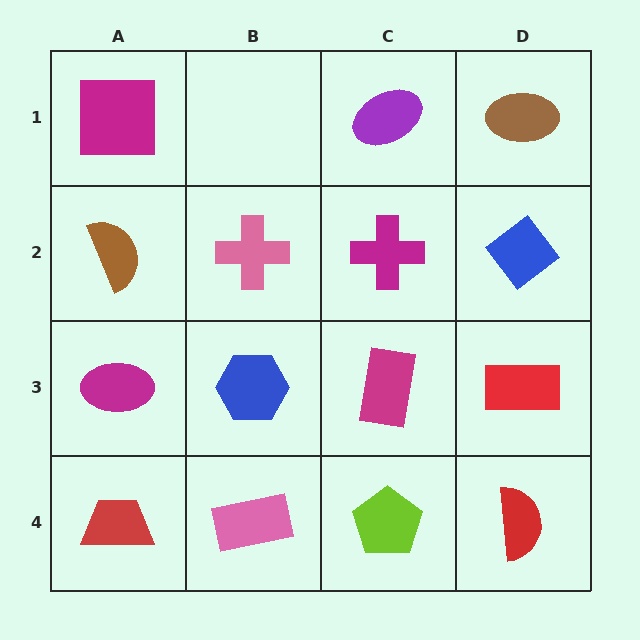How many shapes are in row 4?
4 shapes.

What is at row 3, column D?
A red rectangle.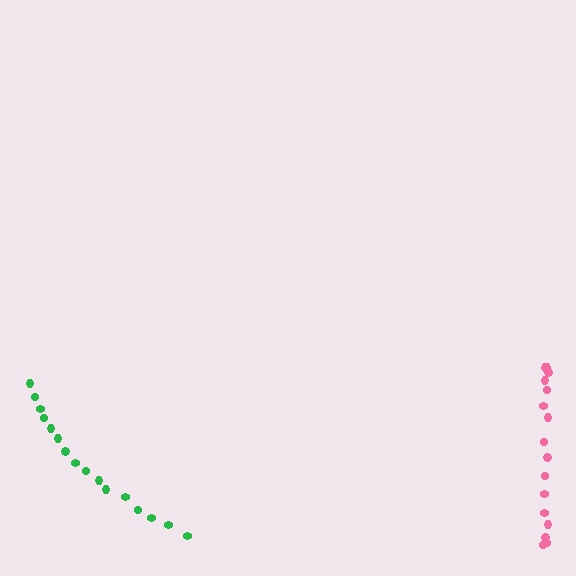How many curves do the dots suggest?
There are 2 distinct paths.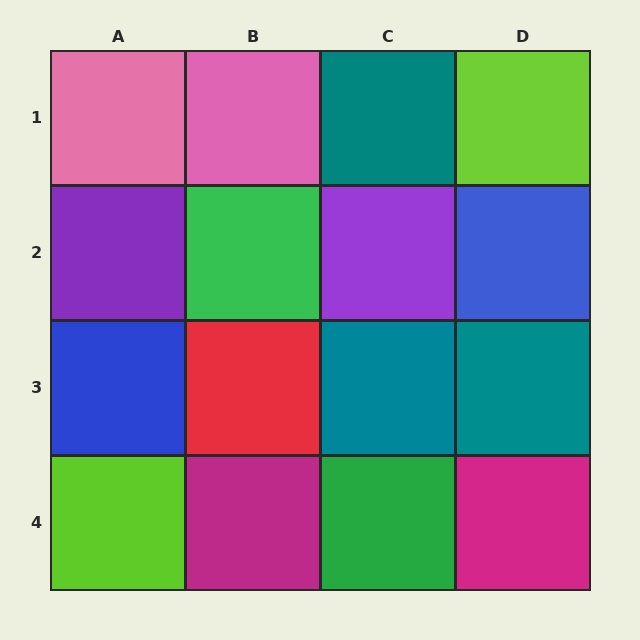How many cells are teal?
3 cells are teal.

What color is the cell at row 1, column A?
Pink.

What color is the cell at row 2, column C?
Purple.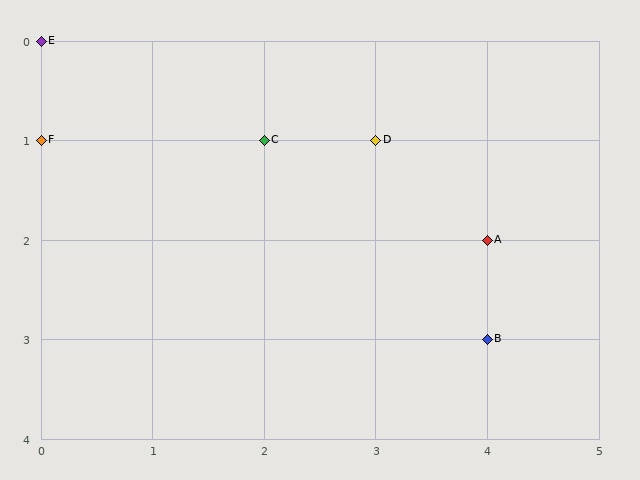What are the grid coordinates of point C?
Point C is at grid coordinates (2, 1).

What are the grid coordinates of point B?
Point B is at grid coordinates (4, 3).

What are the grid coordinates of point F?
Point F is at grid coordinates (0, 1).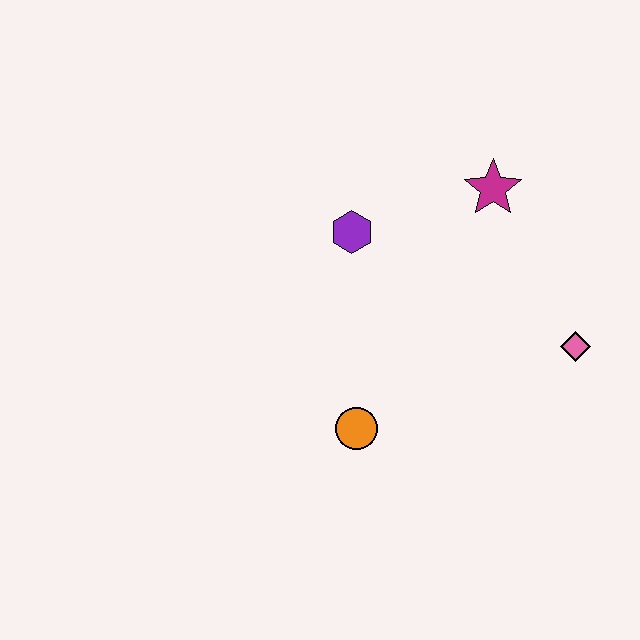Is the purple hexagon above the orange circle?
Yes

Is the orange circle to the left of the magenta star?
Yes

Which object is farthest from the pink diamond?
The purple hexagon is farthest from the pink diamond.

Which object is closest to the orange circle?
The purple hexagon is closest to the orange circle.